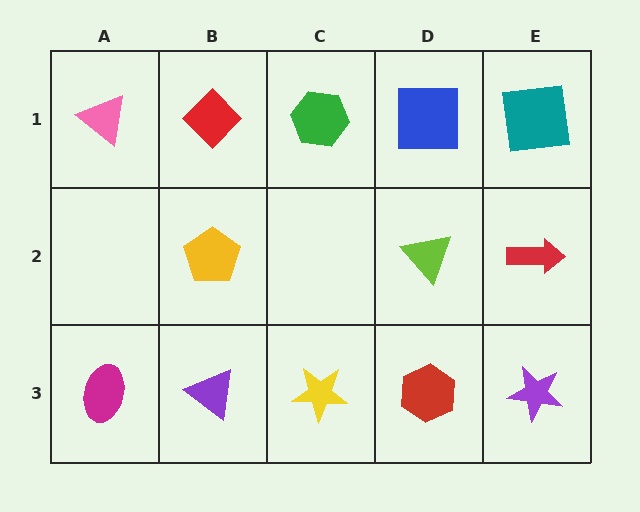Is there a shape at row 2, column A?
No, that cell is empty.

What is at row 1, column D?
A blue square.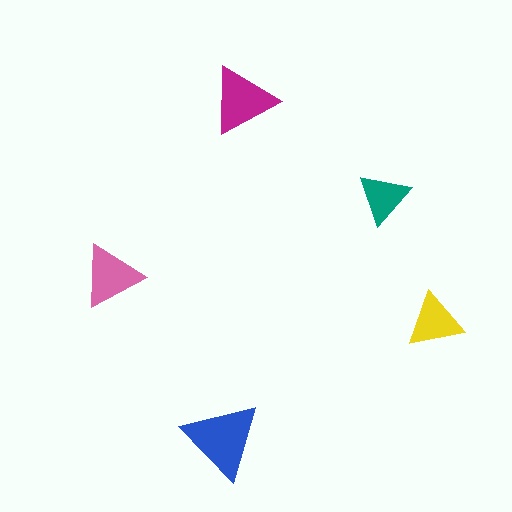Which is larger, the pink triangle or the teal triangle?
The pink one.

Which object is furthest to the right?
The yellow triangle is rightmost.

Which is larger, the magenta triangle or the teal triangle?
The magenta one.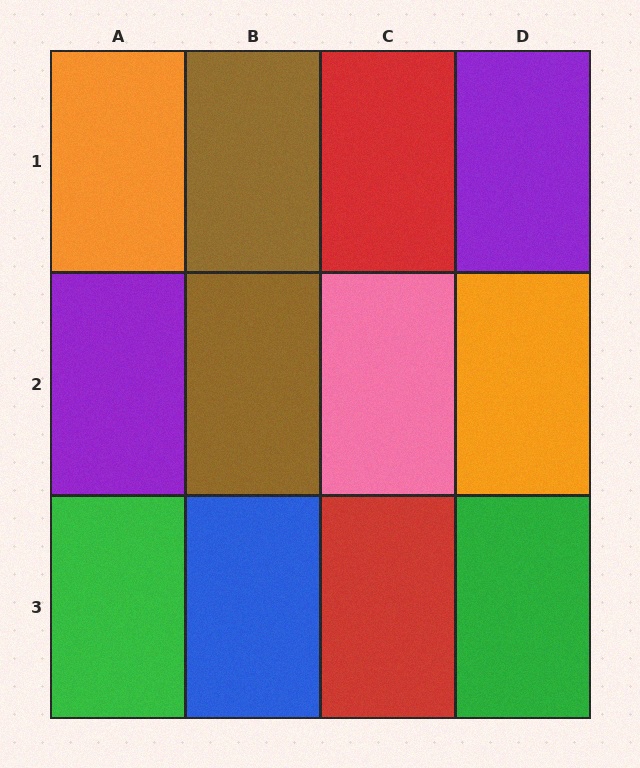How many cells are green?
2 cells are green.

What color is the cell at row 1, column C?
Red.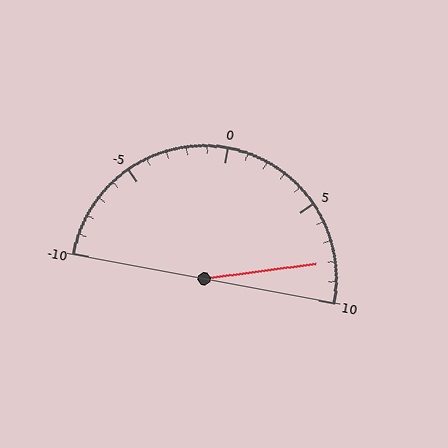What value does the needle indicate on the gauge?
The needle indicates approximately 8.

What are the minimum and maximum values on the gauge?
The gauge ranges from -10 to 10.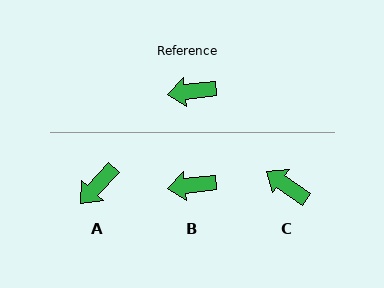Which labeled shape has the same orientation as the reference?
B.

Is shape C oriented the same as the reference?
No, it is off by about 42 degrees.